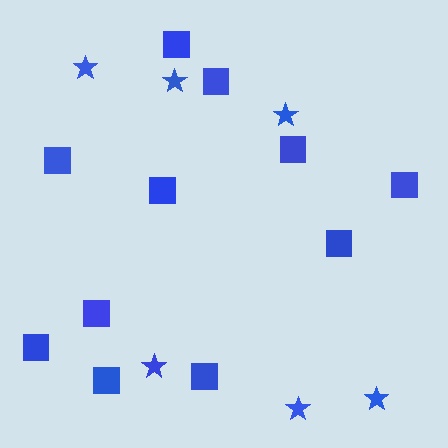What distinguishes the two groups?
There are 2 groups: one group of stars (6) and one group of squares (11).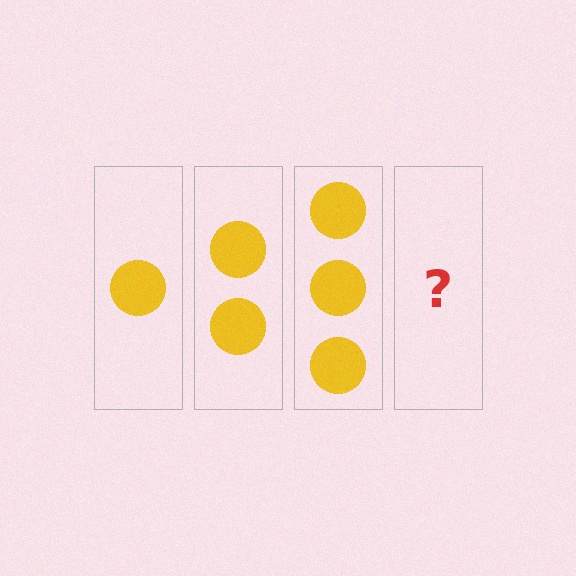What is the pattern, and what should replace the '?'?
The pattern is that each step adds one more circle. The '?' should be 4 circles.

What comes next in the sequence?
The next element should be 4 circles.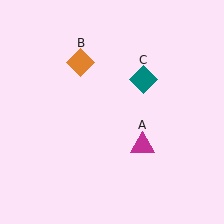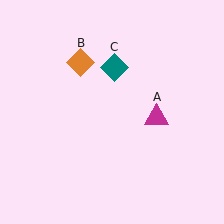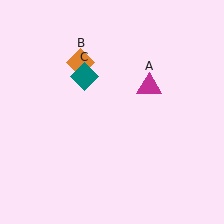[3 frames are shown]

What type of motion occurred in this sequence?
The magenta triangle (object A), teal diamond (object C) rotated counterclockwise around the center of the scene.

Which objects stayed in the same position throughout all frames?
Orange diamond (object B) remained stationary.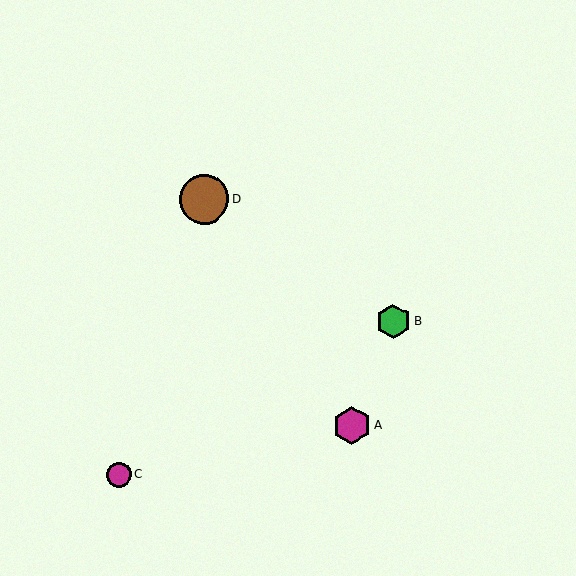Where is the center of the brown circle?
The center of the brown circle is at (204, 199).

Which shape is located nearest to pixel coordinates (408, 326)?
The green hexagon (labeled B) at (393, 321) is nearest to that location.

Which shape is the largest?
The brown circle (labeled D) is the largest.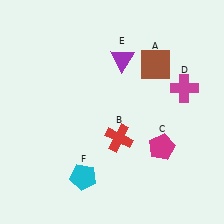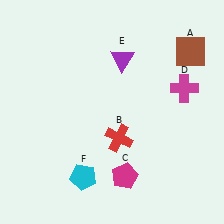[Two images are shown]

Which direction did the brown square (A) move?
The brown square (A) moved right.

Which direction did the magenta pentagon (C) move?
The magenta pentagon (C) moved left.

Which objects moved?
The objects that moved are: the brown square (A), the magenta pentagon (C).